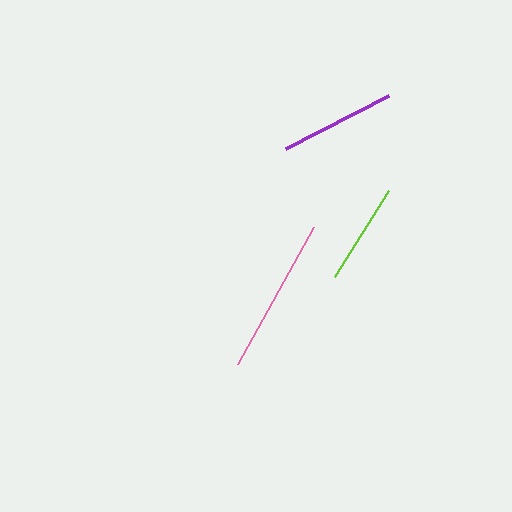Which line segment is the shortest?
The lime line is the shortest at approximately 101 pixels.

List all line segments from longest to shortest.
From longest to shortest: pink, purple, lime.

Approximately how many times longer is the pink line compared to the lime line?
The pink line is approximately 1.6 times the length of the lime line.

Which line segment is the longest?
The pink line is the longest at approximately 157 pixels.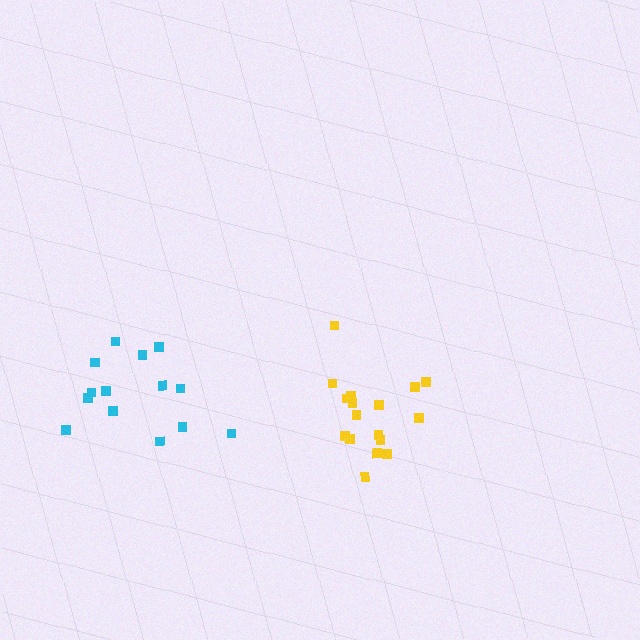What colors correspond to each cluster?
The clusters are colored: yellow, cyan.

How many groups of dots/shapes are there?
There are 2 groups.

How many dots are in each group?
Group 1: 17 dots, Group 2: 14 dots (31 total).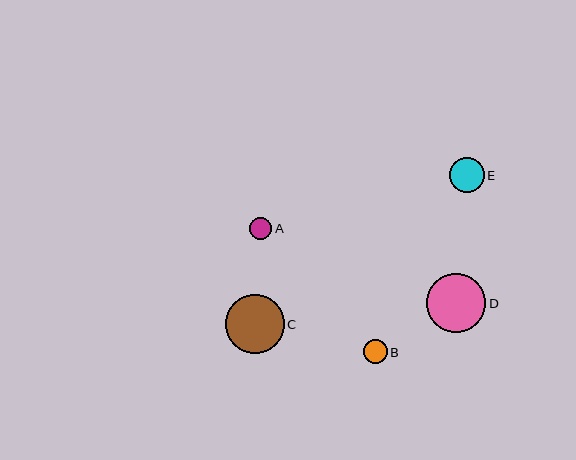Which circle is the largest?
Circle D is the largest with a size of approximately 59 pixels.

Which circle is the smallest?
Circle A is the smallest with a size of approximately 22 pixels.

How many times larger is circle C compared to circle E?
Circle C is approximately 1.7 times the size of circle E.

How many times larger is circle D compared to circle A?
Circle D is approximately 2.7 times the size of circle A.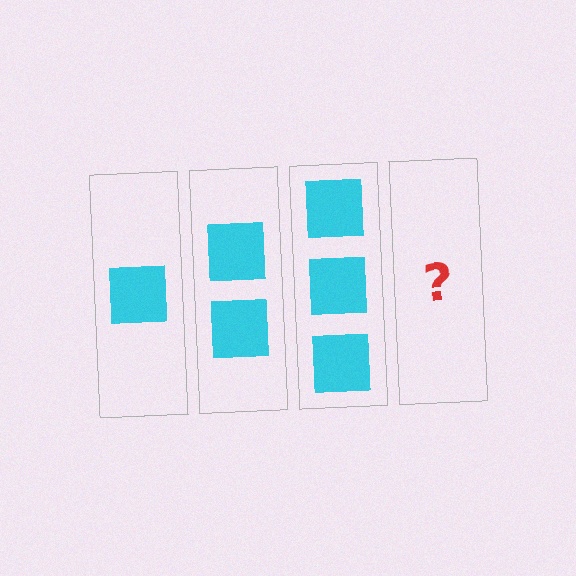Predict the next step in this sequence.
The next step is 4 squares.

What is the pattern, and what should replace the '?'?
The pattern is that each step adds one more square. The '?' should be 4 squares.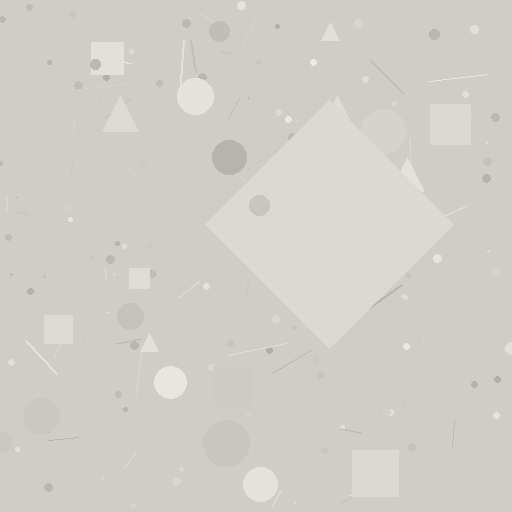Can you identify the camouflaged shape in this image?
The camouflaged shape is a diamond.